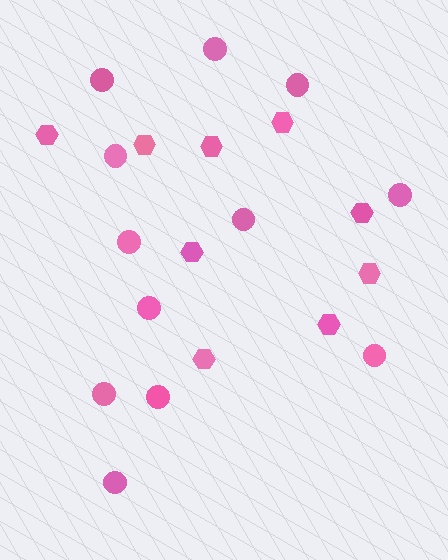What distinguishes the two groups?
There are 2 groups: one group of hexagons (9) and one group of circles (12).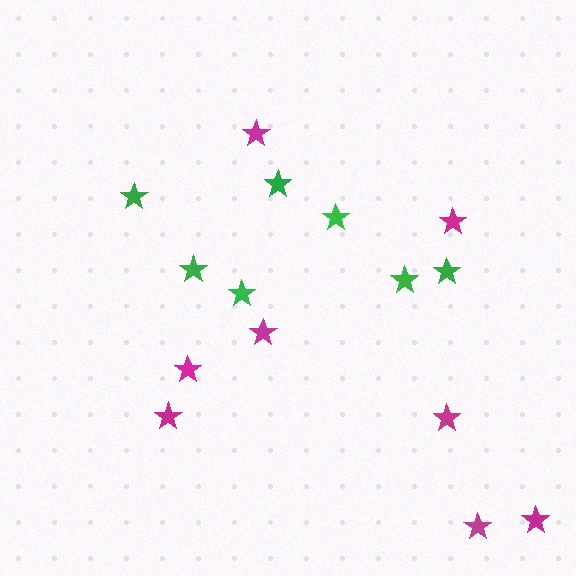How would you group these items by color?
There are 2 groups: one group of green stars (7) and one group of magenta stars (8).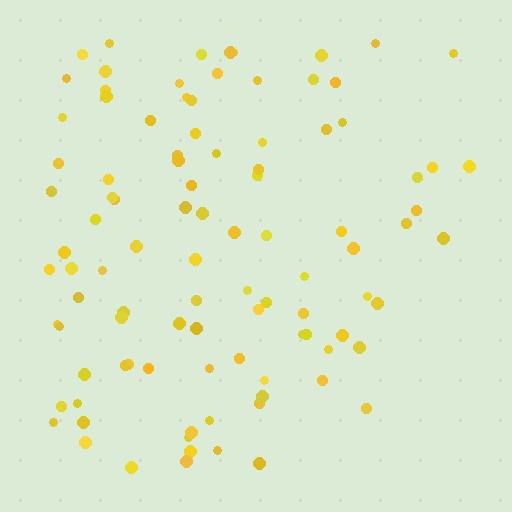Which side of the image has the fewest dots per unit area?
The right.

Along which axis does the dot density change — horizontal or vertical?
Horizontal.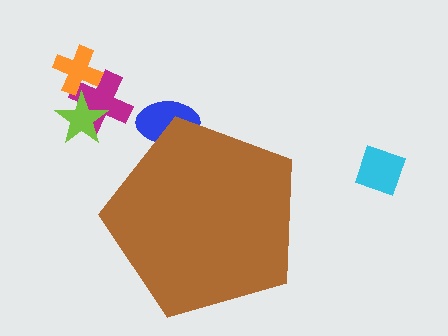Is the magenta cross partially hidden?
No, the magenta cross is fully visible.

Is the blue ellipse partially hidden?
Yes, the blue ellipse is partially hidden behind the brown pentagon.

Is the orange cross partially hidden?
No, the orange cross is fully visible.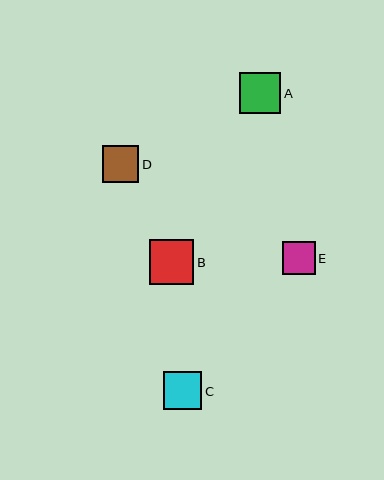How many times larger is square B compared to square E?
Square B is approximately 1.4 times the size of square E.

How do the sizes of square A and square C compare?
Square A and square C are approximately the same size.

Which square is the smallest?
Square E is the smallest with a size of approximately 32 pixels.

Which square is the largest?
Square B is the largest with a size of approximately 45 pixels.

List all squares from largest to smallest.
From largest to smallest: B, A, C, D, E.